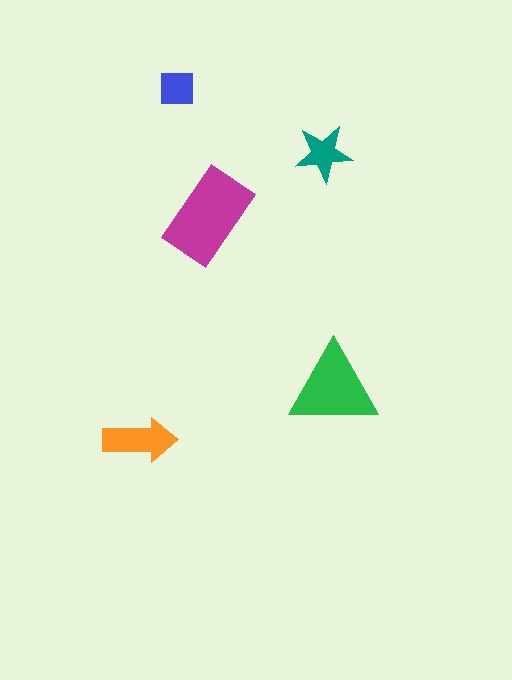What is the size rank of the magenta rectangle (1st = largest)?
1st.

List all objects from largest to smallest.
The magenta rectangle, the green triangle, the orange arrow, the teal star, the blue square.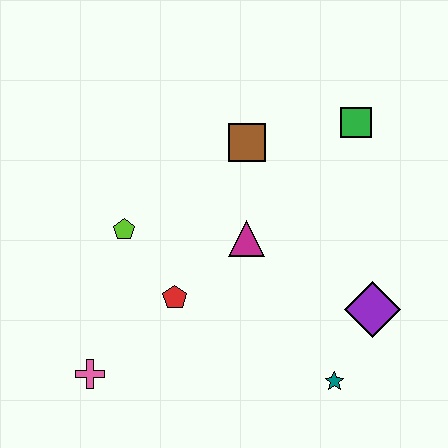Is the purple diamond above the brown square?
No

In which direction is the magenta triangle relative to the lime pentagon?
The magenta triangle is to the right of the lime pentagon.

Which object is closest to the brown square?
The magenta triangle is closest to the brown square.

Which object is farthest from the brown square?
The pink cross is farthest from the brown square.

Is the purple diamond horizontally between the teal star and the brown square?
No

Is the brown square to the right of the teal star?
No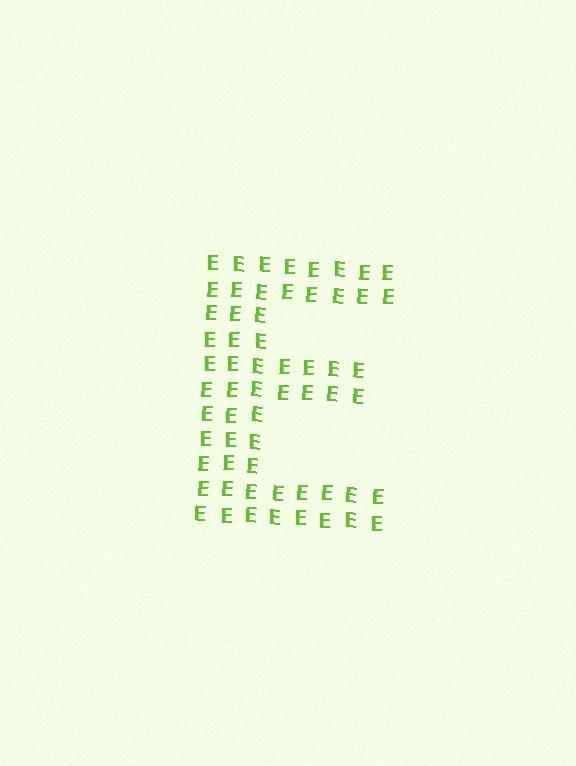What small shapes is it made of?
It is made of small letter E's.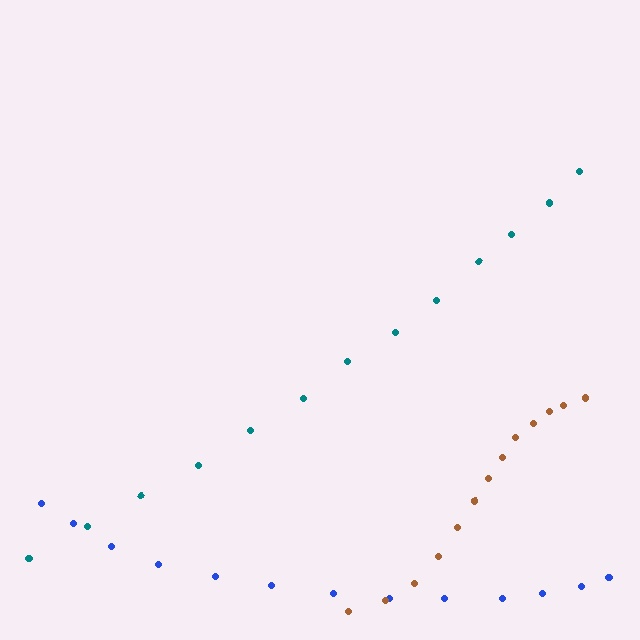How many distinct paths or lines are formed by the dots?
There are 3 distinct paths.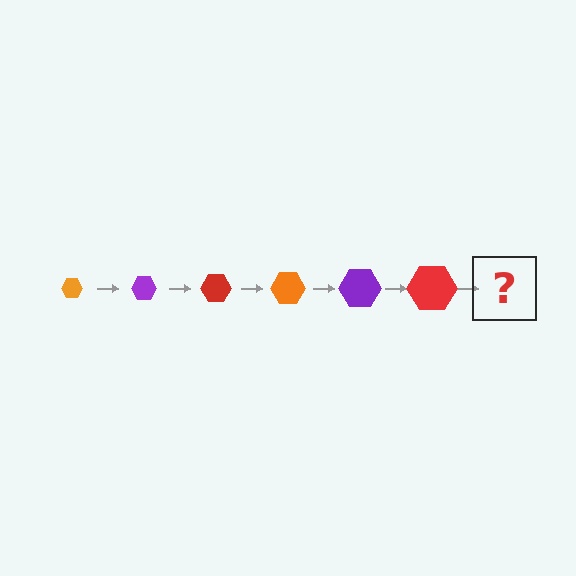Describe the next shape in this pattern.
It should be an orange hexagon, larger than the previous one.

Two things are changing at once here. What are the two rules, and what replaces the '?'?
The two rules are that the hexagon grows larger each step and the color cycles through orange, purple, and red. The '?' should be an orange hexagon, larger than the previous one.